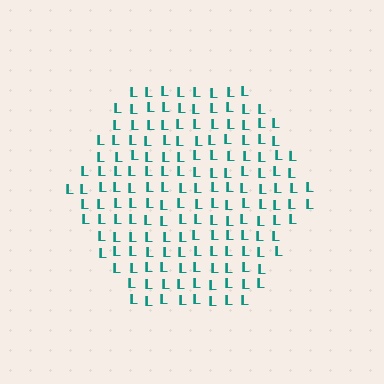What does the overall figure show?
The overall figure shows a hexagon.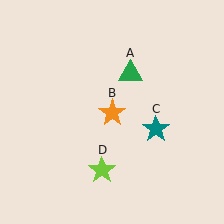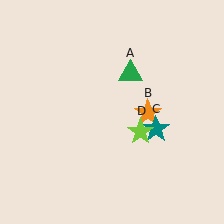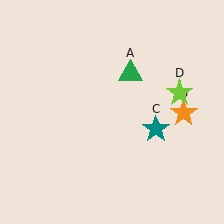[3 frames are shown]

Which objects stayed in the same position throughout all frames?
Green triangle (object A) and teal star (object C) remained stationary.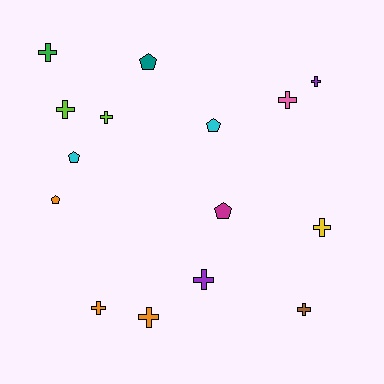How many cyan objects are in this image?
There are 2 cyan objects.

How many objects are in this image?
There are 15 objects.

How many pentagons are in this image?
There are 5 pentagons.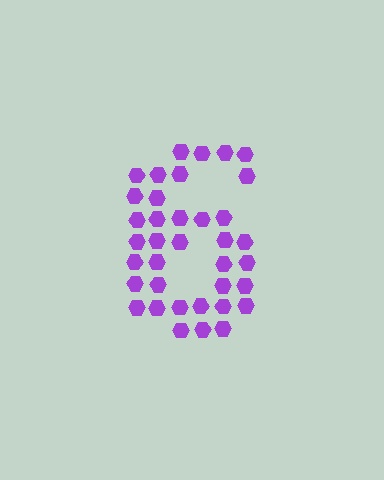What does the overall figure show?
The overall figure shows the digit 6.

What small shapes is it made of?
It is made of small hexagons.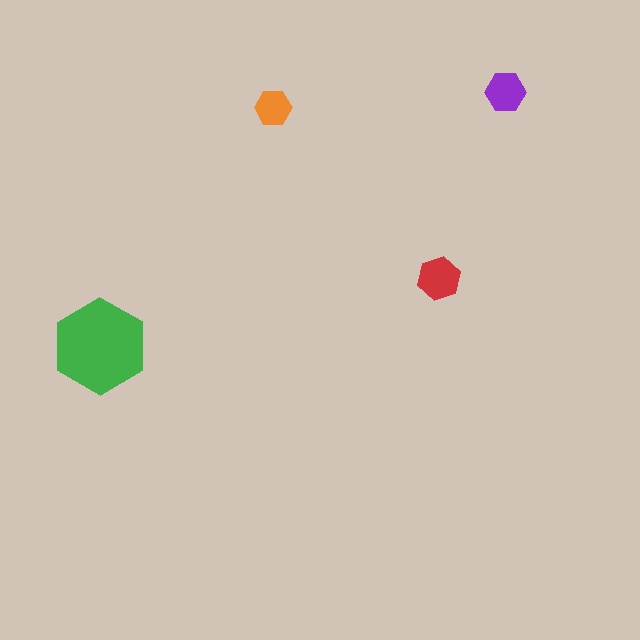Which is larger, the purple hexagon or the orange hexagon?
The purple one.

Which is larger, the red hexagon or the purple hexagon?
The red one.